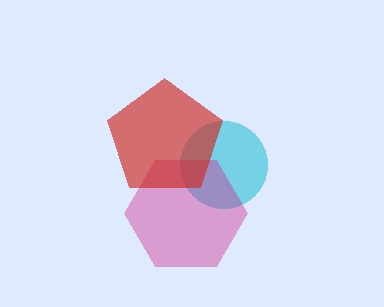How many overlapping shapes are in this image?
There are 3 overlapping shapes in the image.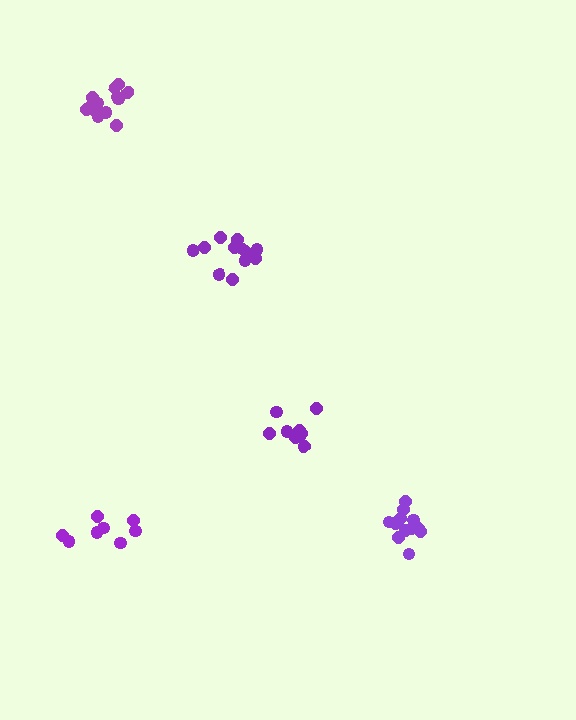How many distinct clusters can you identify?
There are 5 distinct clusters.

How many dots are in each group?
Group 1: 8 dots, Group 2: 9 dots, Group 3: 12 dots, Group 4: 13 dots, Group 5: 12 dots (54 total).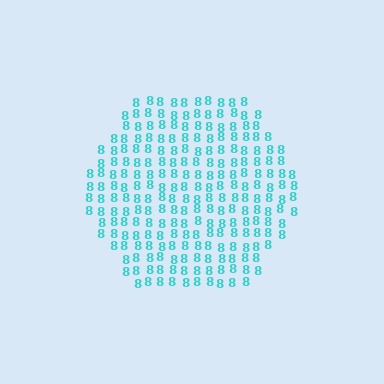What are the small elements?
The small elements are digit 8's.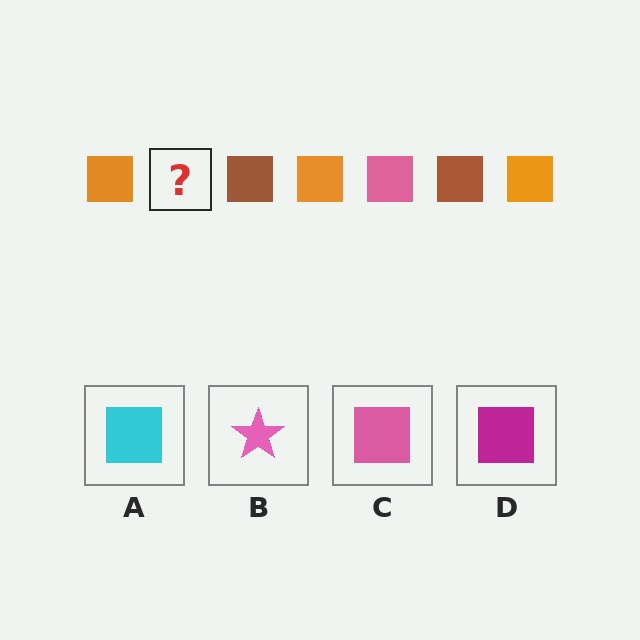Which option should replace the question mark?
Option C.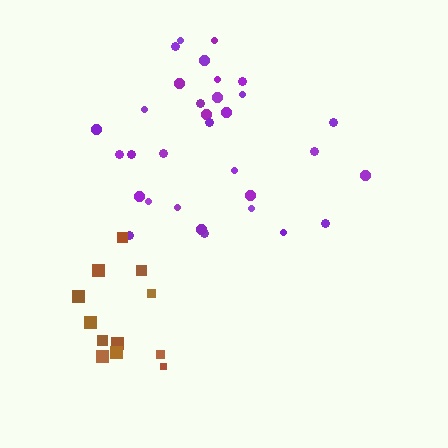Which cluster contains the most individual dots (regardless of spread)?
Purple (32).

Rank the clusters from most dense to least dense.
brown, purple.